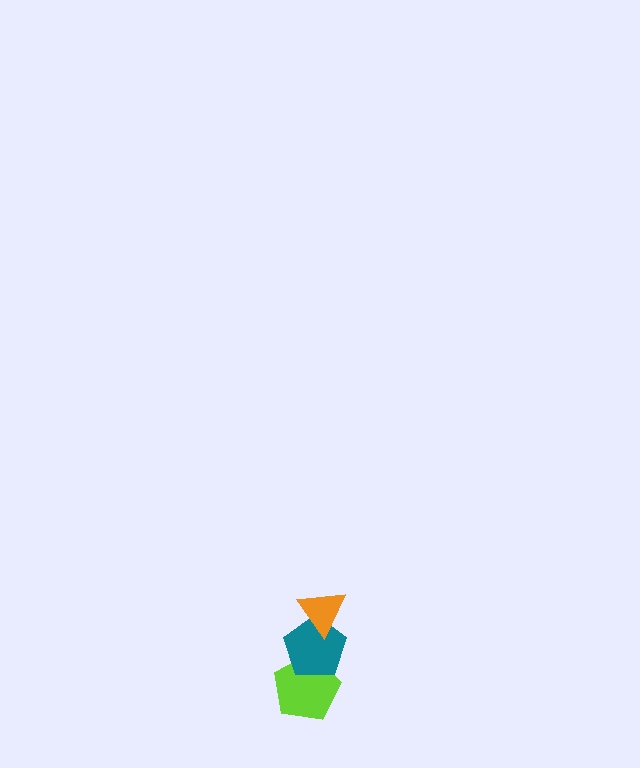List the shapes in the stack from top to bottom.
From top to bottom: the orange triangle, the teal pentagon, the lime pentagon.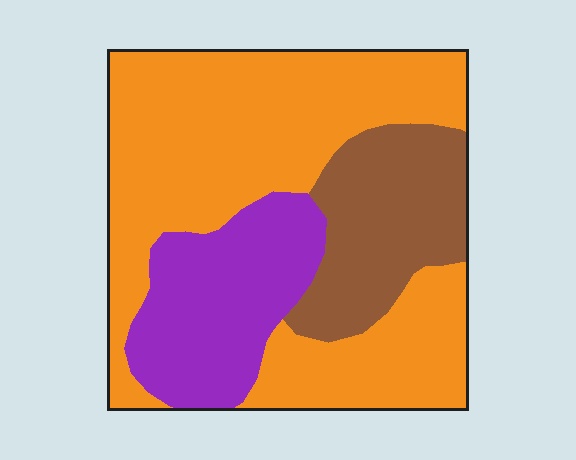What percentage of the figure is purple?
Purple takes up about one fifth (1/5) of the figure.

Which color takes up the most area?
Orange, at roughly 60%.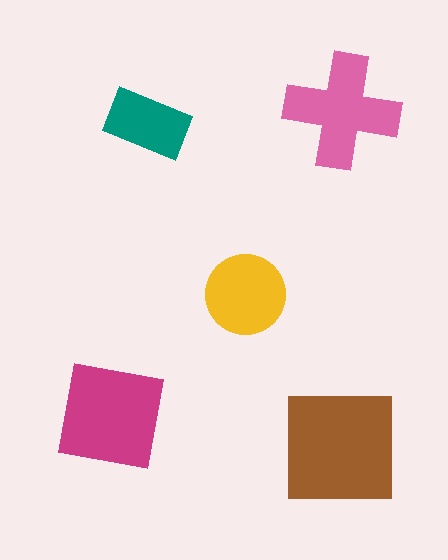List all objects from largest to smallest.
The brown square, the magenta square, the pink cross, the yellow circle, the teal rectangle.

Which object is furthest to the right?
The pink cross is rightmost.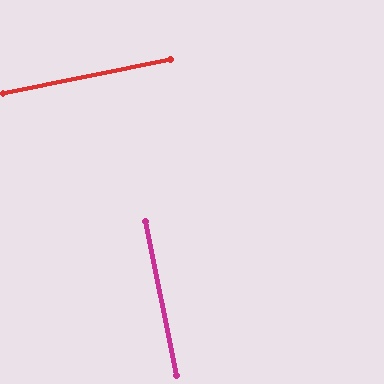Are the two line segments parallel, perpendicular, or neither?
Perpendicular — they meet at approximately 90°.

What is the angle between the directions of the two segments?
Approximately 90 degrees.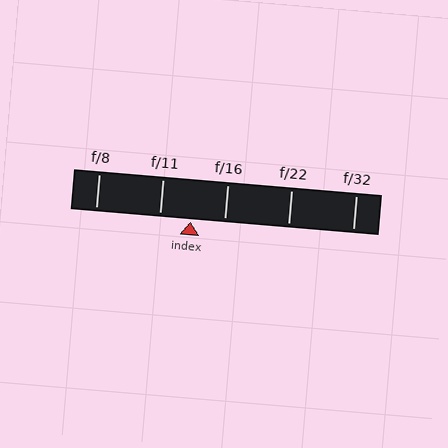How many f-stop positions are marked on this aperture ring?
There are 5 f-stop positions marked.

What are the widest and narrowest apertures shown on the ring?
The widest aperture shown is f/8 and the narrowest is f/32.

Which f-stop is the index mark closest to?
The index mark is closest to f/11.